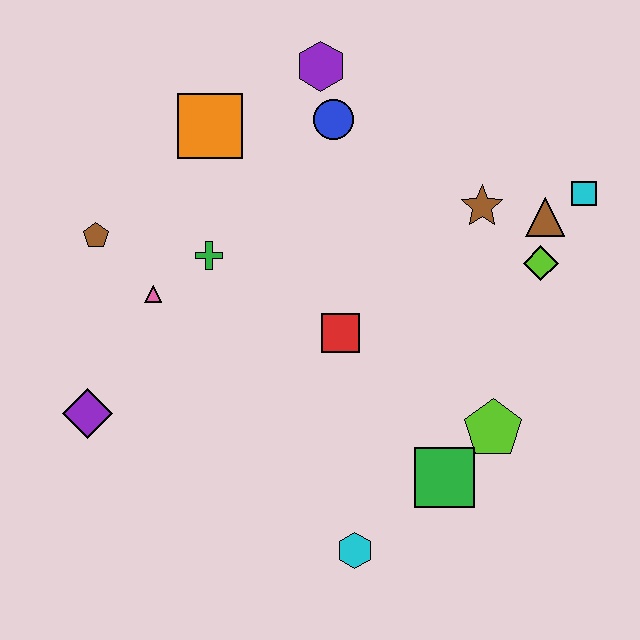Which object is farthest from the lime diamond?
The purple diamond is farthest from the lime diamond.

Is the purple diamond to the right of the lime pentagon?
No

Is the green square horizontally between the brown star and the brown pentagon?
Yes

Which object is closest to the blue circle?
The purple hexagon is closest to the blue circle.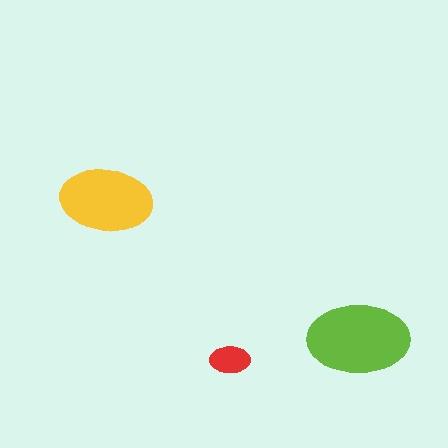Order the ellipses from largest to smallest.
the lime one, the yellow one, the red one.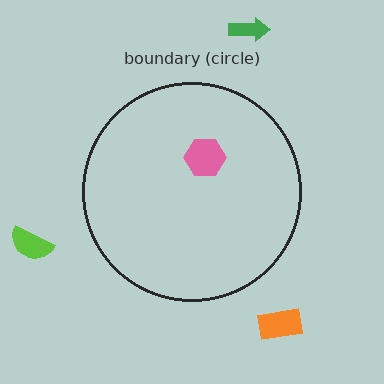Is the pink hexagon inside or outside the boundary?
Inside.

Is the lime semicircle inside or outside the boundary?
Outside.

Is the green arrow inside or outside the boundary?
Outside.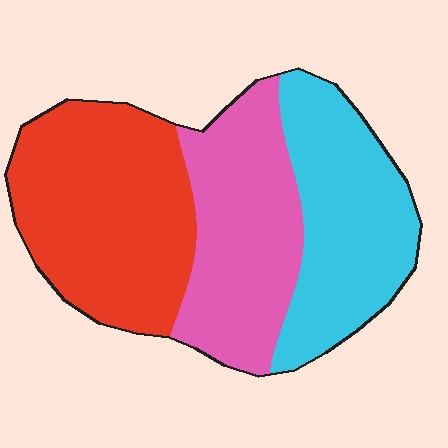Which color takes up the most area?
Red, at roughly 40%.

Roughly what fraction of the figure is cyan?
Cyan takes up about one third (1/3) of the figure.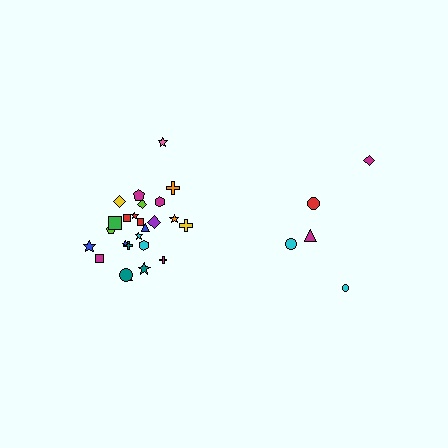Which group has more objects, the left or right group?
The left group.